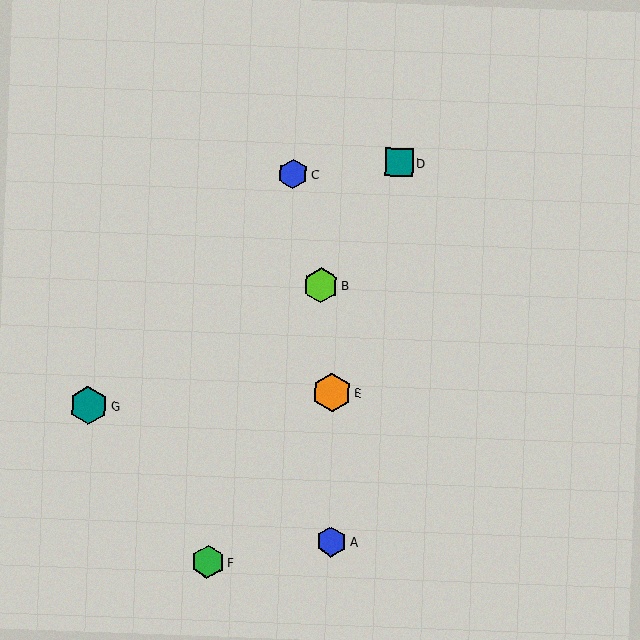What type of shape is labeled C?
Shape C is a blue hexagon.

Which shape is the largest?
The orange hexagon (labeled E) is the largest.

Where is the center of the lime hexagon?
The center of the lime hexagon is at (321, 285).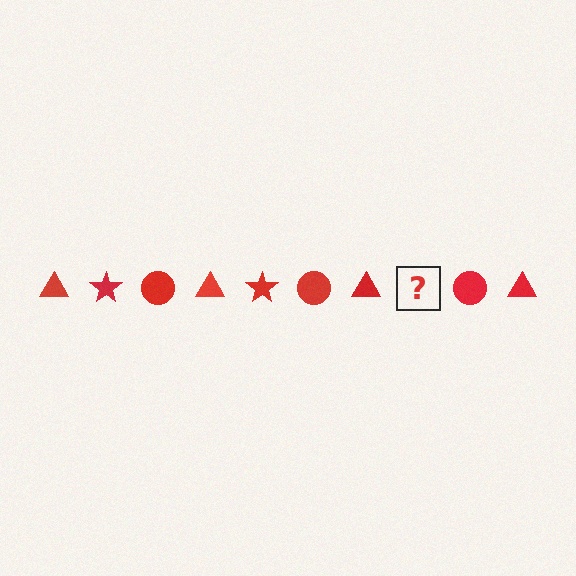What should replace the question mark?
The question mark should be replaced with a red star.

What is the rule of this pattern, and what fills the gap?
The rule is that the pattern cycles through triangle, star, circle shapes in red. The gap should be filled with a red star.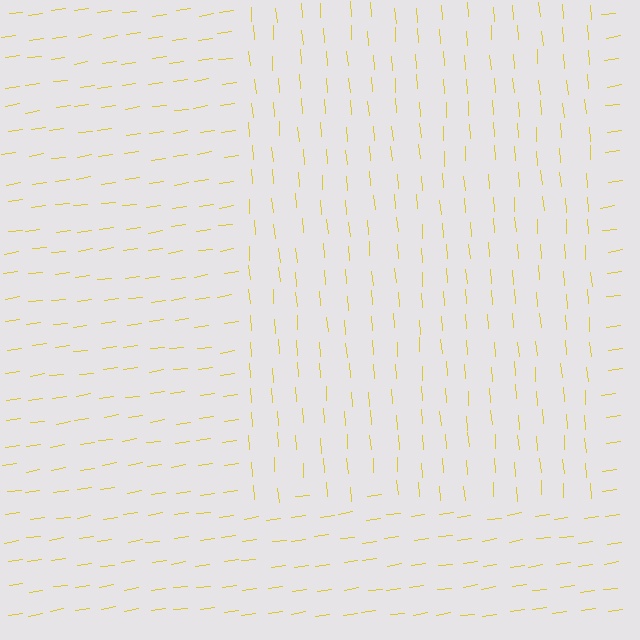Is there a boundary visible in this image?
Yes, there is a texture boundary formed by a change in line orientation.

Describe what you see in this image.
The image is filled with small yellow line segments. A rectangle region in the image has lines oriented differently from the surrounding lines, creating a visible texture boundary.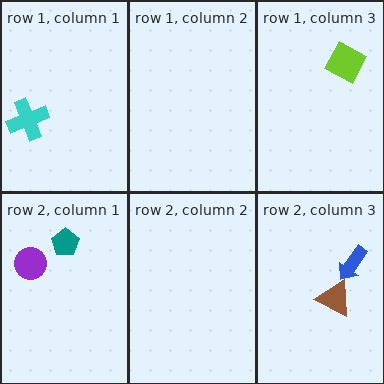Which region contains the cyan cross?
The row 1, column 1 region.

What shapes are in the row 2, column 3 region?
The brown triangle, the blue arrow.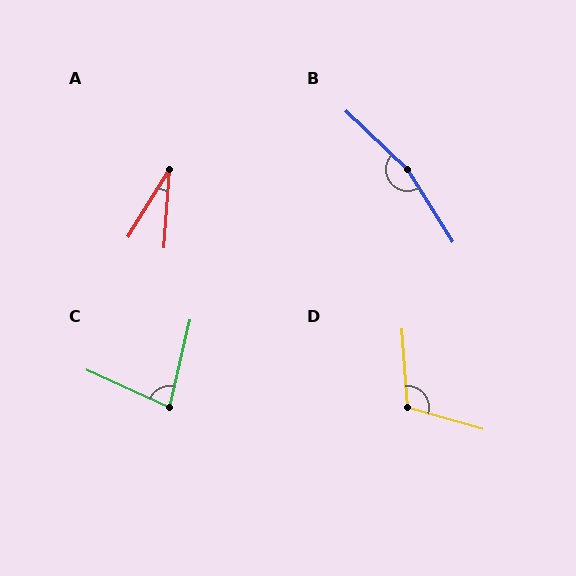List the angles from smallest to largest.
A (27°), C (79°), D (110°), B (166°).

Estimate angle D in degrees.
Approximately 110 degrees.